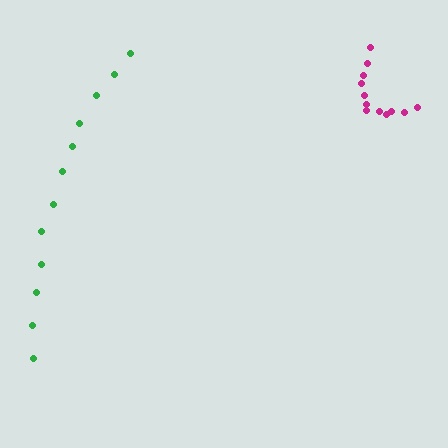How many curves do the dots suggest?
There are 2 distinct paths.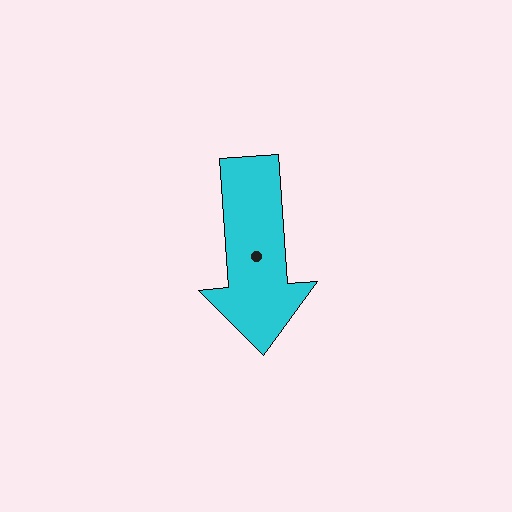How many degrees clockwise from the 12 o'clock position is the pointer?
Approximately 176 degrees.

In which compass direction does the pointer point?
South.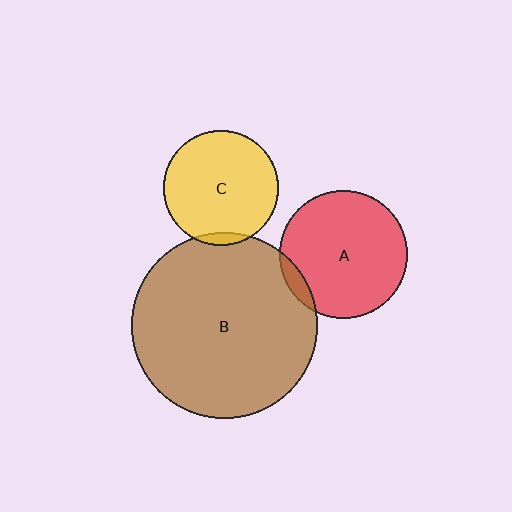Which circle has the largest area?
Circle B (brown).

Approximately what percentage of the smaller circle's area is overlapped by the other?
Approximately 5%.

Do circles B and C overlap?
Yes.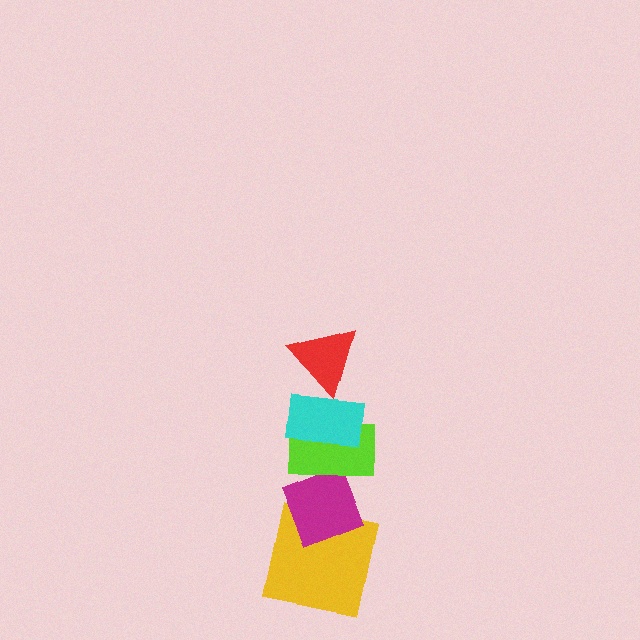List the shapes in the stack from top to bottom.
From top to bottom: the red triangle, the cyan rectangle, the lime rectangle, the magenta diamond, the yellow square.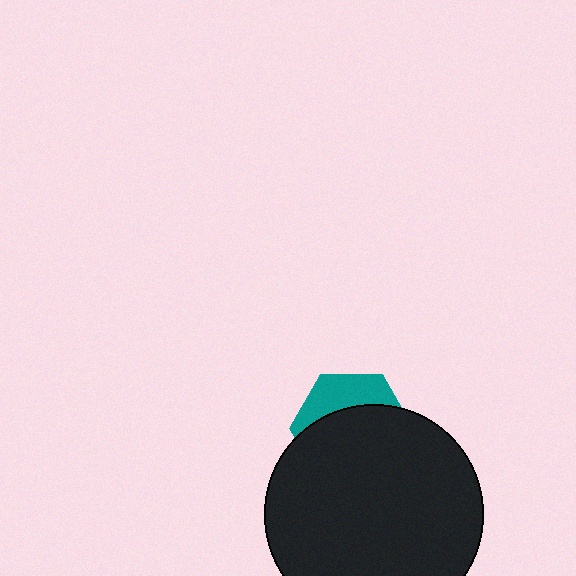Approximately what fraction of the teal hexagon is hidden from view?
Roughly 68% of the teal hexagon is hidden behind the black circle.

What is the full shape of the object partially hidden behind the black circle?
The partially hidden object is a teal hexagon.